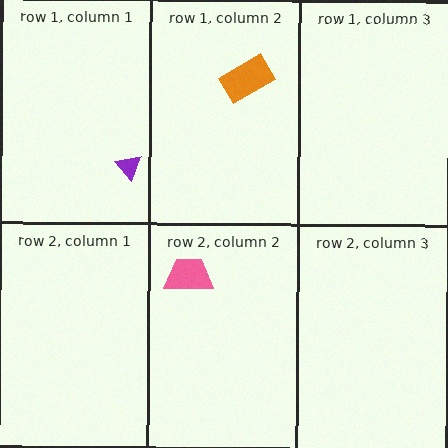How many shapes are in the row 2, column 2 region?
1.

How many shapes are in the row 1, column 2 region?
1.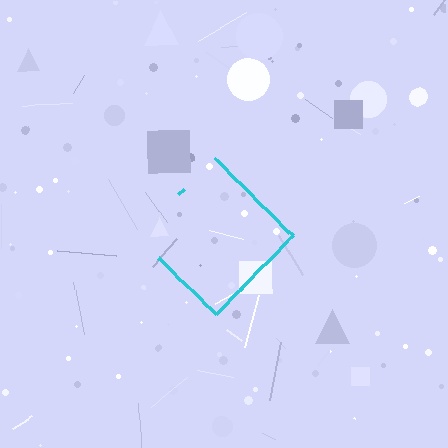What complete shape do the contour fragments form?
The contour fragments form a diamond.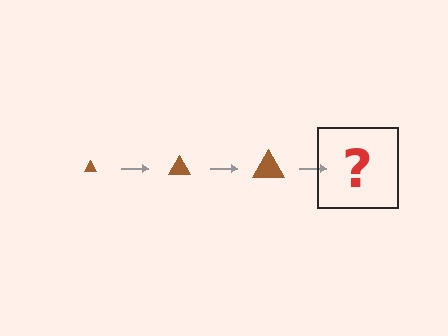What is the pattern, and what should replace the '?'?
The pattern is that the triangle gets progressively larger each step. The '?' should be a brown triangle, larger than the previous one.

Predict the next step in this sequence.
The next step is a brown triangle, larger than the previous one.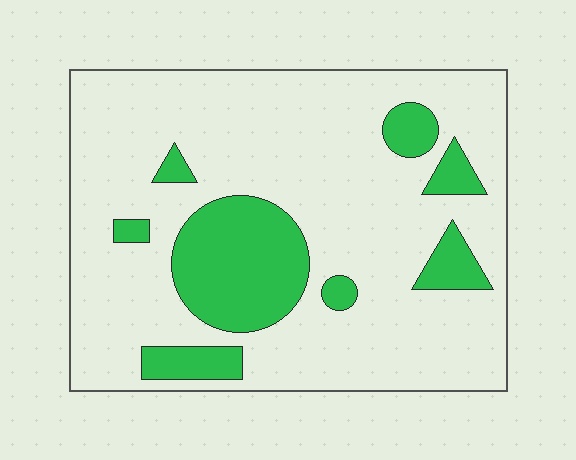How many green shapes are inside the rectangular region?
8.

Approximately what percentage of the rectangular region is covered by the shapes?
Approximately 20%.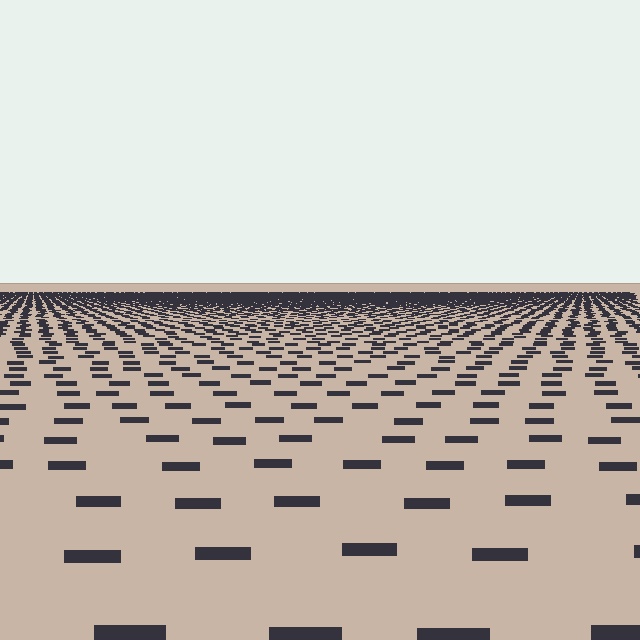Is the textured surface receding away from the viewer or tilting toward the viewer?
The surface is receding away from the viewer. Texture elements get smaller and denser toward the top.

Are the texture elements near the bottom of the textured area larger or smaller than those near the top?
Larger. Near the bottom, elements are closer to the viewer and appear at a bigger on-screen size.